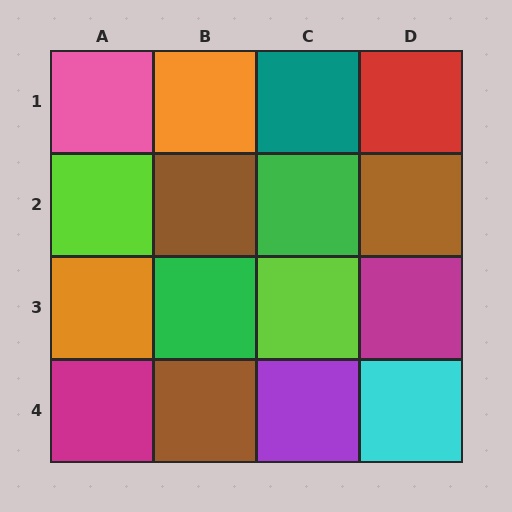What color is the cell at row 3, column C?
Lime.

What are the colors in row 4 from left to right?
Magenta, brown, purple, cyan.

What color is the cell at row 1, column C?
Teal.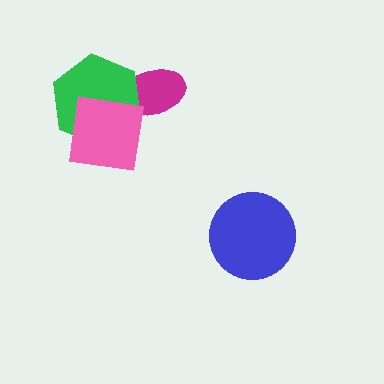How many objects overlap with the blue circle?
0 objects overlap with the blue circle.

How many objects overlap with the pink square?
1 object overlaps with the pink square.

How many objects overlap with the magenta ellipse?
1 object overlaps with the magenta ellipse.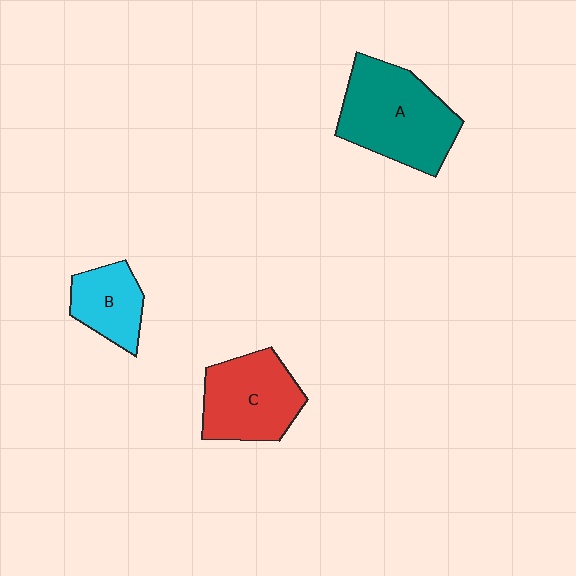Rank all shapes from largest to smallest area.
From largest to smallest: A (teal), C (red), B (cyan).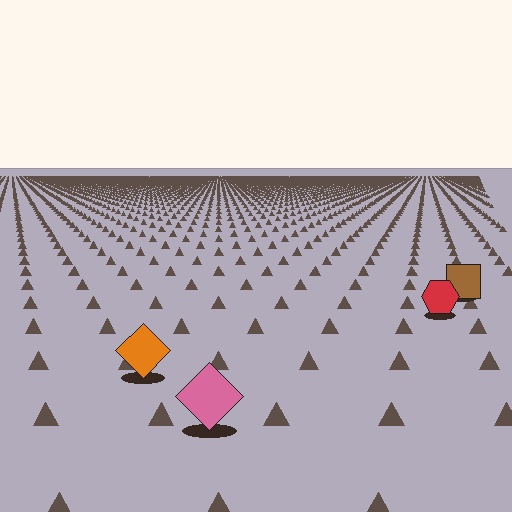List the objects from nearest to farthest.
From nearest to farthest: the pink diamond, the orange diamond, the red hexagon, the brown square.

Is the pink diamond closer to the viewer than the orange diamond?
Yes. The pink diamond is closer — you can tell from the texture gradient: the ground texture is coarser near it.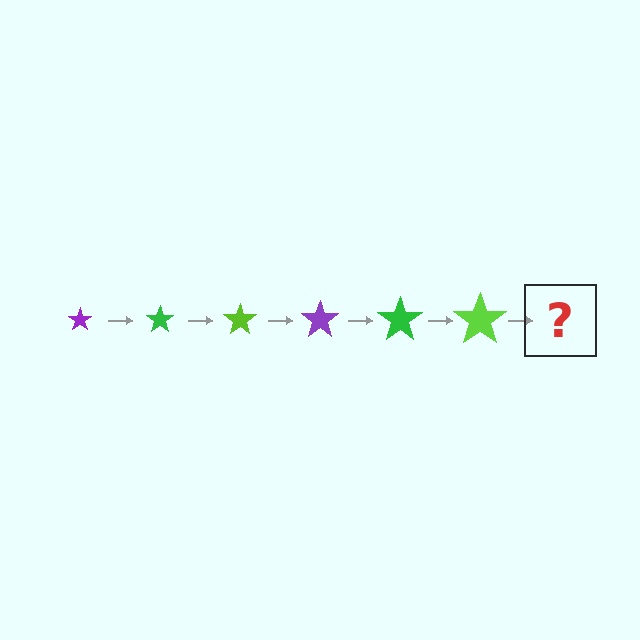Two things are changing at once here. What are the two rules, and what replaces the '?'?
The two rules are that the star grows larger each step and the color cycles through purple, green, and lime. The '?' should be a purple star, larger than the previous one.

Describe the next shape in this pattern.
It should be a purple star, larger than the previous one.